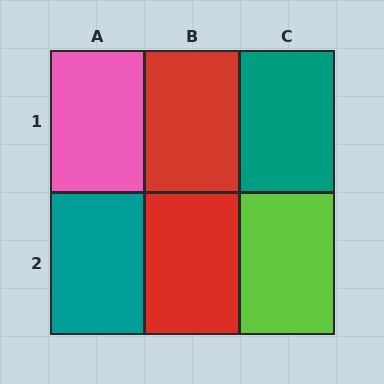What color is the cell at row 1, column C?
Teal.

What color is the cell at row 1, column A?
Pink.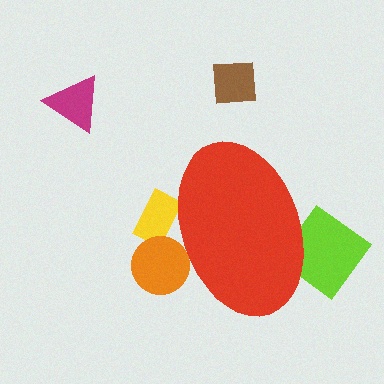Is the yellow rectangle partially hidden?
Yes, the yellow rectangle is partially hidden behind the red ellipse.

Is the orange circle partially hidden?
Yes, the orange circle is partially hidden behind the red ellipse.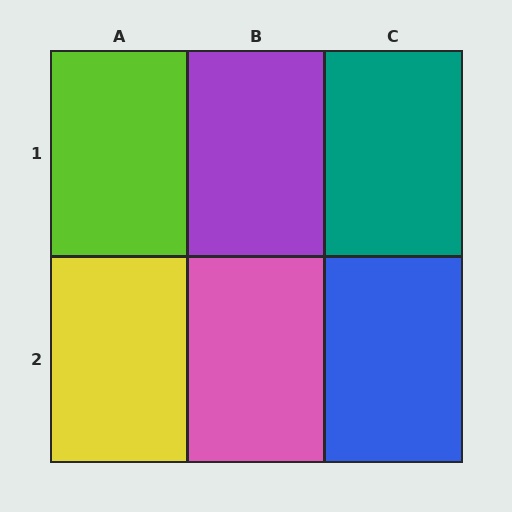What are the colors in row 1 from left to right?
Lime, purple, teal.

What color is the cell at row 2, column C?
Blue.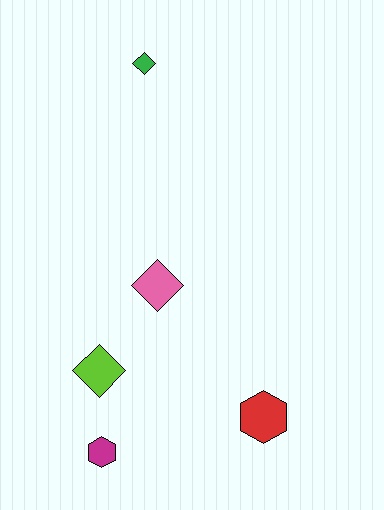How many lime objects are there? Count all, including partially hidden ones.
There is 1 lime object.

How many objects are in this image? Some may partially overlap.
There are 5 objects.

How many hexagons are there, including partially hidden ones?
There are 2 hexagons.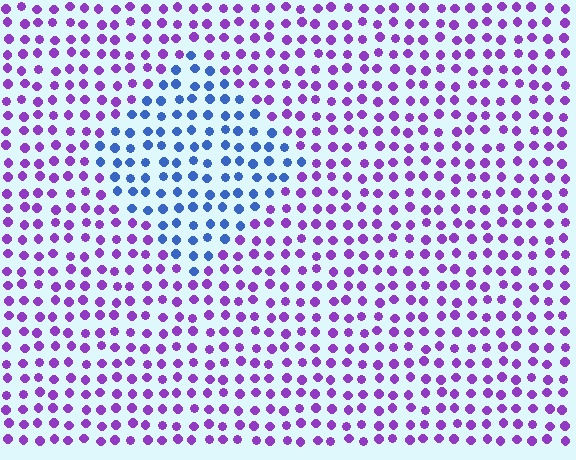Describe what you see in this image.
The image is filled with small purple elements in a uniform arrangement. A diamond-shaped region is visible where the elements are tinted to a slightly different hue, forming a subtle color boundary.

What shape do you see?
I see a diamond.